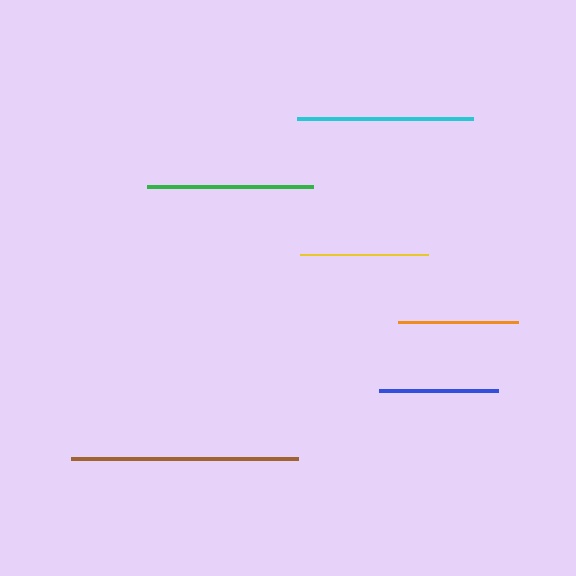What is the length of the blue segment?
The blue segment is approximately 119 pixels long.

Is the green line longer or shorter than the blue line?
The green line is longer than the blue line.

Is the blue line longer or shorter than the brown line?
The brown line is longer than the blue line.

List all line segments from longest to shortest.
From longest to shortest: brown, cyan, green, yellow, orange, blue.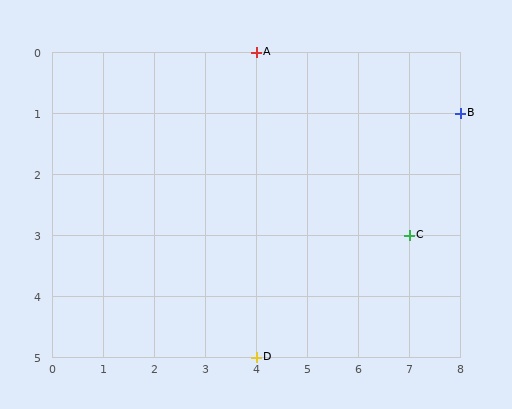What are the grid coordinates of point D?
Point D is at grid coordinates (4, 5).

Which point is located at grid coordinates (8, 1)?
Point B is at (8, 1).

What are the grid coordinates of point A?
Point A is at grid coordinates (4, 0).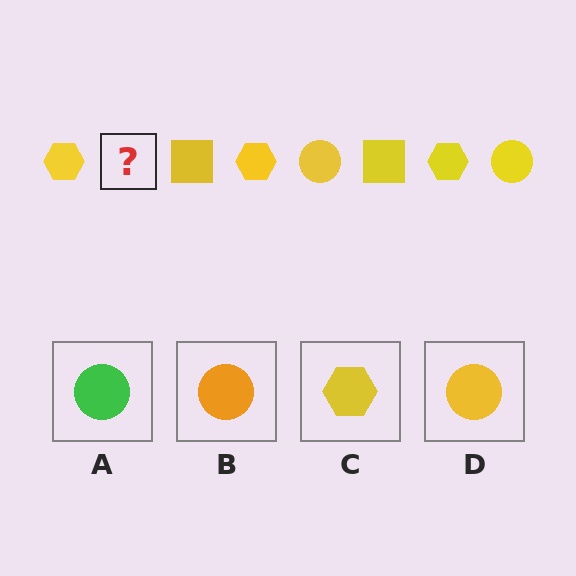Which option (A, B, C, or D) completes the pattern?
D.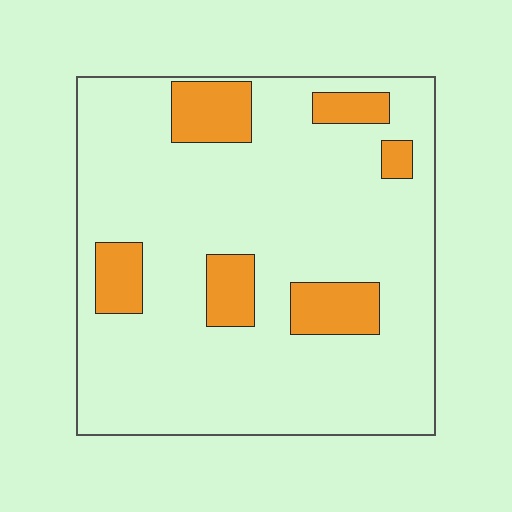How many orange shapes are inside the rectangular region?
6.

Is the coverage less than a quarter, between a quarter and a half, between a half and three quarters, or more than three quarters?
Less than a quarter.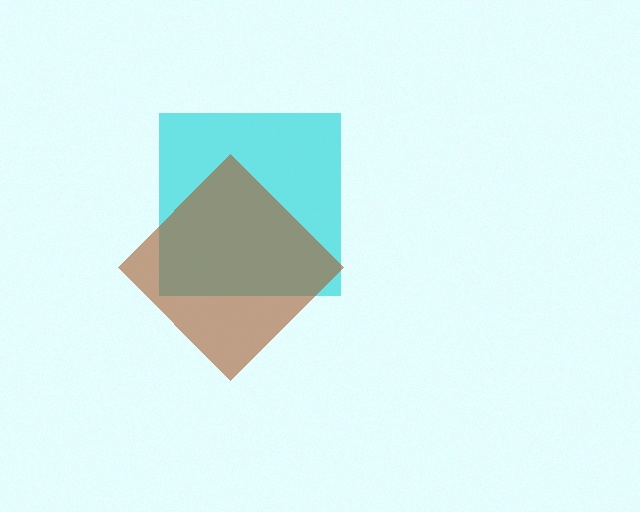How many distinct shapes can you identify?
There are 2 distinct shapes: a cyan square, a brown diamond.